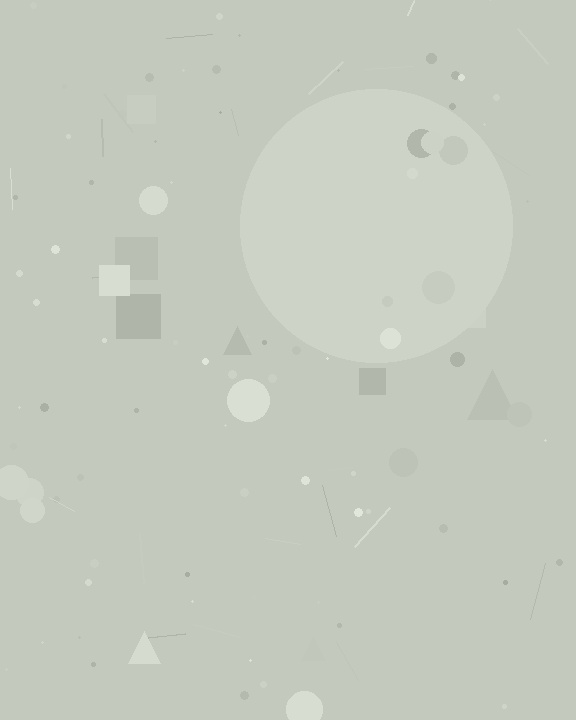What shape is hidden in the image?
A circle is hidden in the image.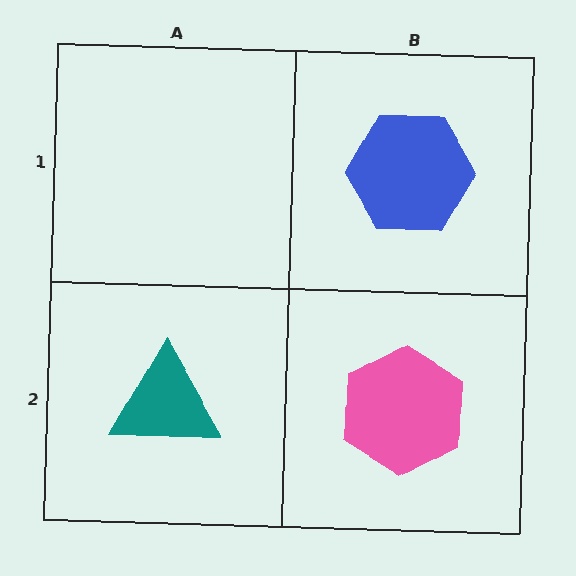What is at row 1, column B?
A blue hexagon.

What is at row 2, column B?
A pink hexagon.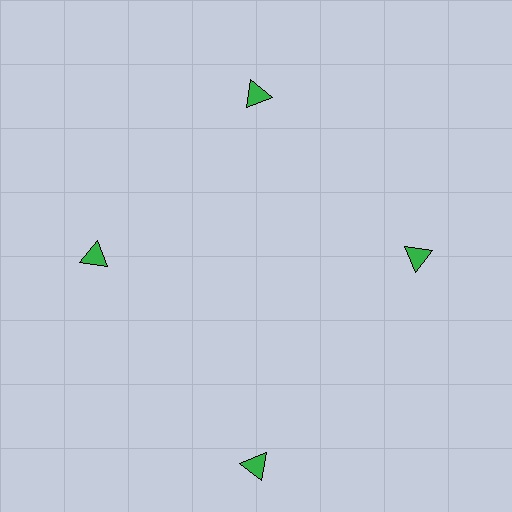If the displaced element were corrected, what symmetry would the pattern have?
It would have 4-fold rotational symmetry — the pattern would map onto itself every 90 degrees.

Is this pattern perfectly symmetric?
No. The 4 green triangles are arranged in a ring, but one element near the 6 o'clock position is pushed outward from the center, breaking the 4-fold rotational symmetry.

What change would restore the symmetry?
The symmetry would be restored by moving it inward, back onto the ring so that all 4 triangles sit at equal angles and equal distance from the center.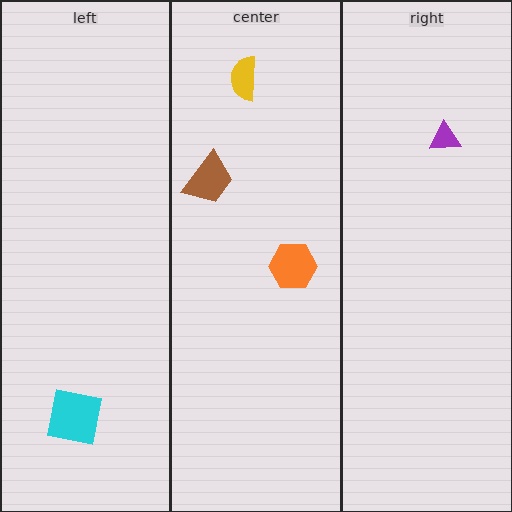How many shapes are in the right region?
1.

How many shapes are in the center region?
3.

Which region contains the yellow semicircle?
The center region.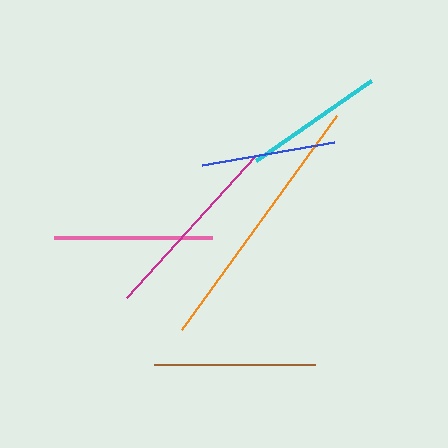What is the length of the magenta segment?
The magenta segment is approximately 191 pixels long.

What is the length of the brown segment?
The brown segment is approximately 160 pixels long.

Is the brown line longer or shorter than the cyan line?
The brown line is longer than the cyan line.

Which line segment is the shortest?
The blue line is the shortest at approximately 134 pixels.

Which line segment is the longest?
The orange line is the longest at approximately 264 pixels.